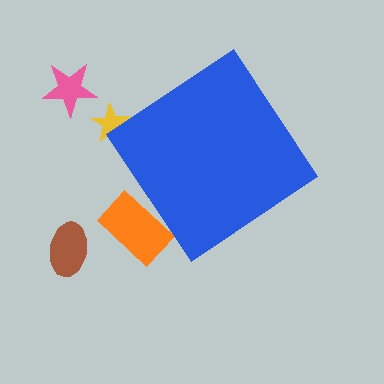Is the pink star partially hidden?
No, the pink star is fully visible.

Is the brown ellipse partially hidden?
No, the brown ellipse is fully visible.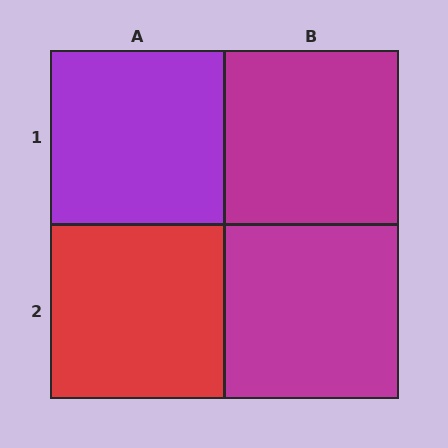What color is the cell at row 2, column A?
Red.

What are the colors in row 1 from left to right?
Purple, magenta.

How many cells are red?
1 cell is red.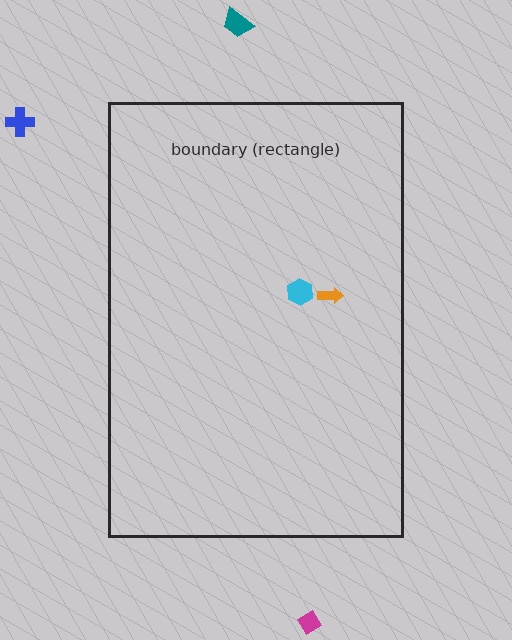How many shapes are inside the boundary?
2 inside, 3 outside.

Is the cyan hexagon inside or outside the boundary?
Inside.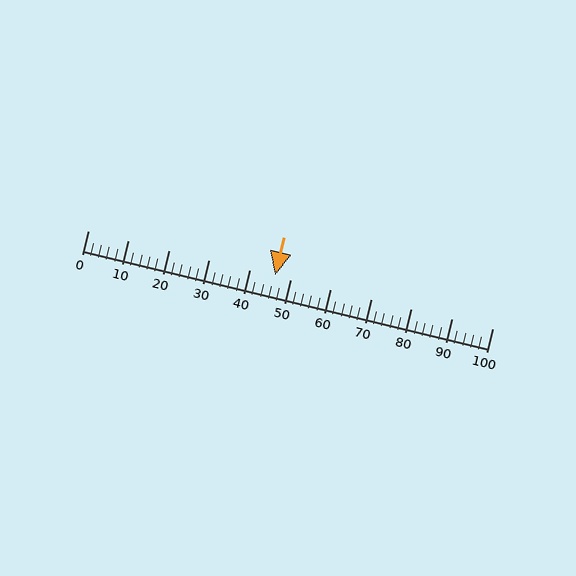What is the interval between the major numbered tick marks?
The major tick marks are spaced 10 units apart.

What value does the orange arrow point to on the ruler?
The orange arrow points to approximately 46.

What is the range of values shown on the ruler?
The ruler shows values from 0 to 100.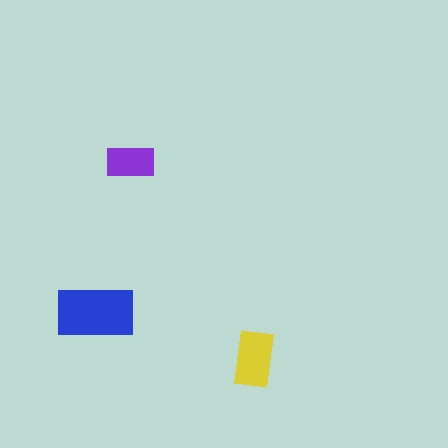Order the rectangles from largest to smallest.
the blue one, the yellow one, the purple one.